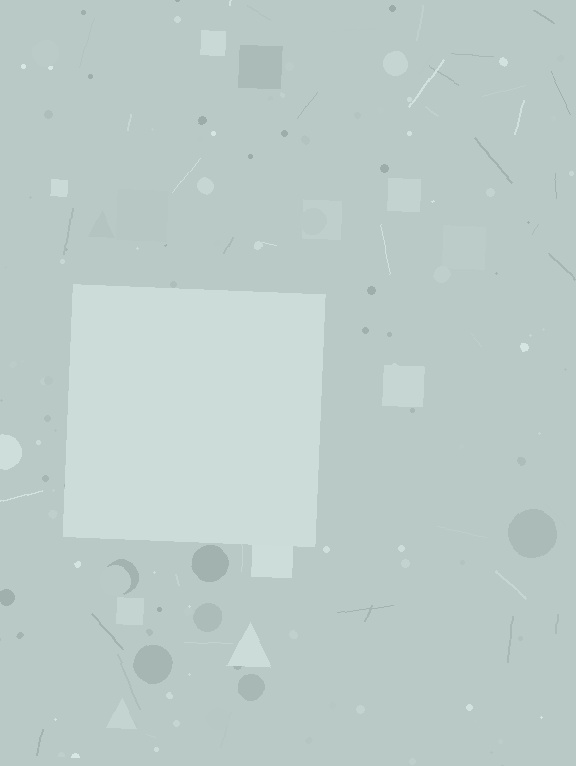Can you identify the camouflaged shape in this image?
The camouflaged shape is a square.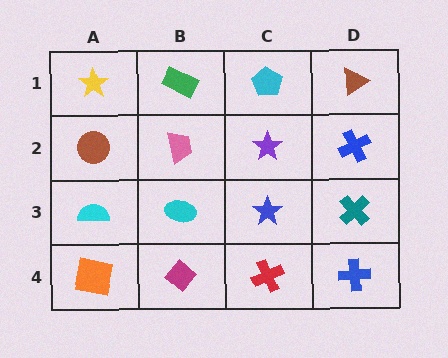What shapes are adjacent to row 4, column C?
A blue star (row 3, column C), a magenta diamond (row 4, column B), a blue cross (row 4, column D).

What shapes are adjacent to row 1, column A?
A brown circle (row 2, column A), a green rectangle (row 1, column B).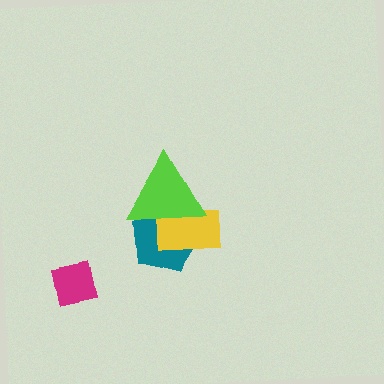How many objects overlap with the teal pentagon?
2 objects overlap with the teal pentagon.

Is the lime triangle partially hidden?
No, no other shape covers it.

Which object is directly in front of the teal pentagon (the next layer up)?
The yellow rectangle is directly in front of the teal pentagon.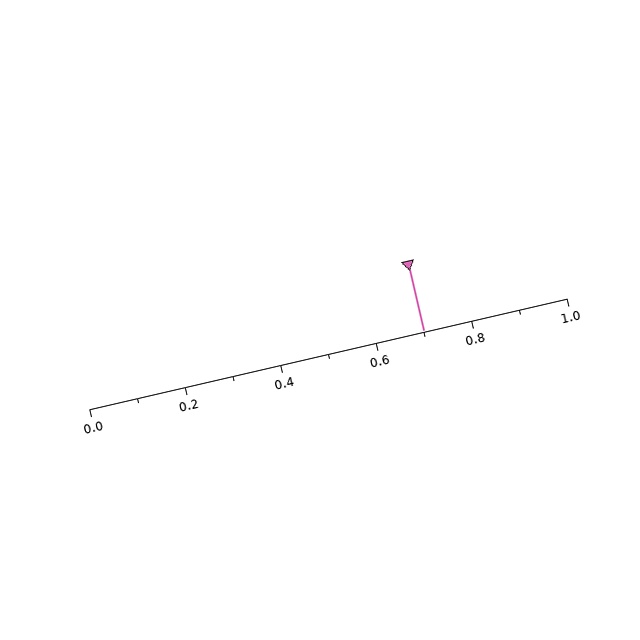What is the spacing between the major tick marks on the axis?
The major ticks are spaced 0.2 apart.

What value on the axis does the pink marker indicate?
The marker indicates approximately 0.7.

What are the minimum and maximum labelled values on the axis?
The axis runs from 0.0 to 1.0.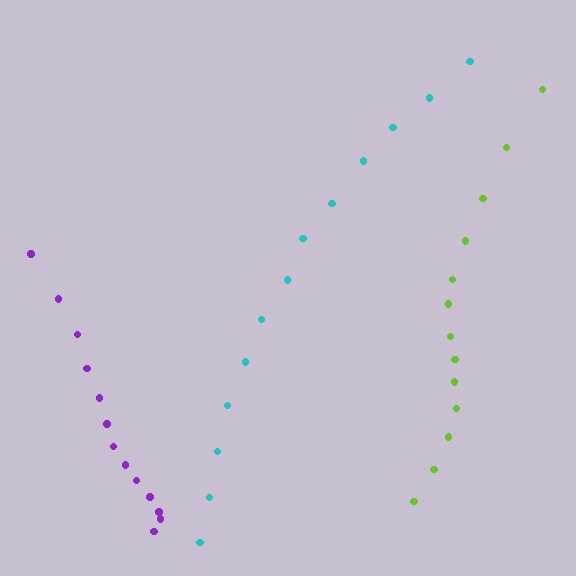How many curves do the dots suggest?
There are 3 distinct paths.